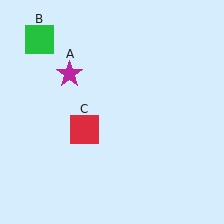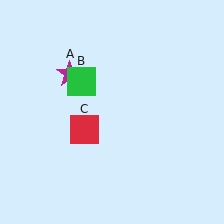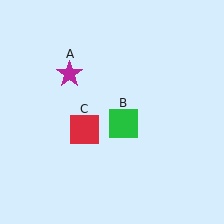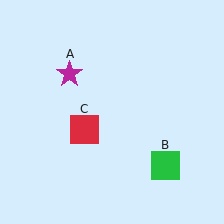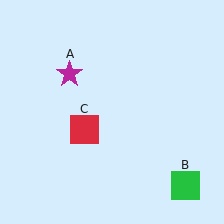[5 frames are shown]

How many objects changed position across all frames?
1 object changed position: green square (object B).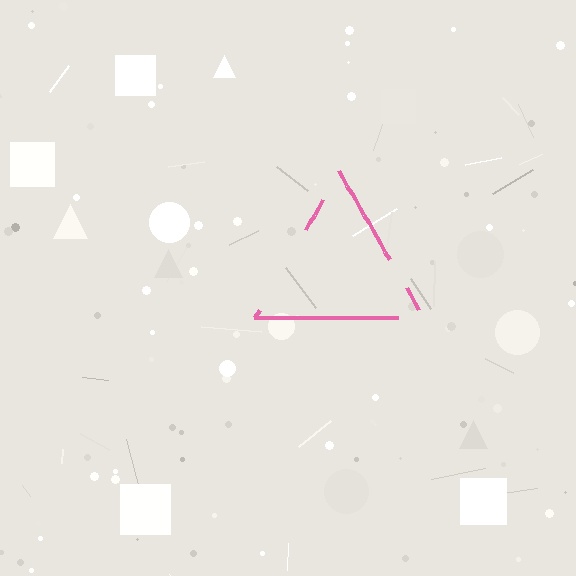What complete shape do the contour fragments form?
The contour fragments form a triangle.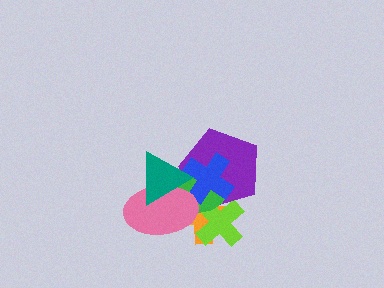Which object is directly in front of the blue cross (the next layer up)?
The pink ellipse is directly in front of the blue cross.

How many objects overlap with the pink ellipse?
4 objects overlap with the pink ellipse.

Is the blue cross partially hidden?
Yes, it is partially covered by another shape.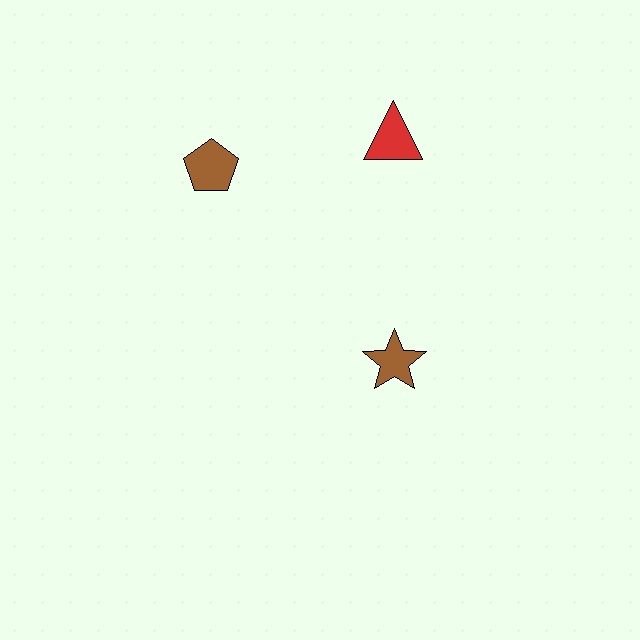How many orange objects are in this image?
There are no orange objects.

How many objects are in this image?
There are 3 objects.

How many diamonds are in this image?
There are no diamonds.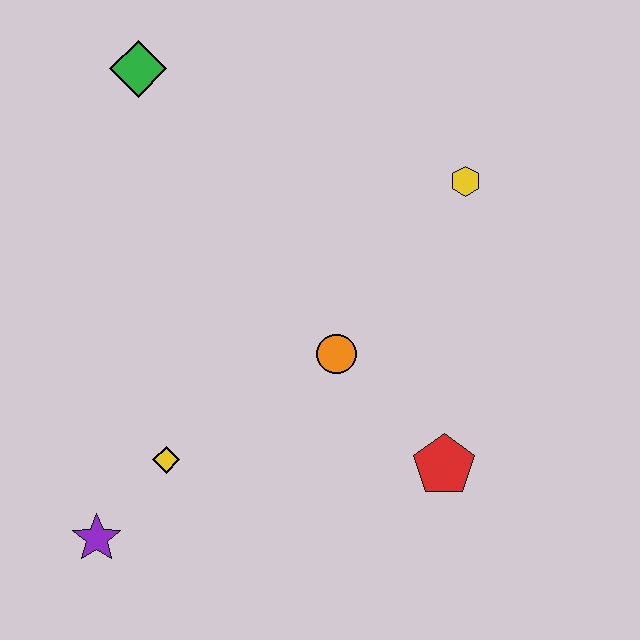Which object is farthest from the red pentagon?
The green diamond is farthest from the red pentagon.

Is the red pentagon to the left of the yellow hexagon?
Yes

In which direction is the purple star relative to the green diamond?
The purple star is below the green diamond.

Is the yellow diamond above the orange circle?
No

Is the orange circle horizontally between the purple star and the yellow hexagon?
Yes